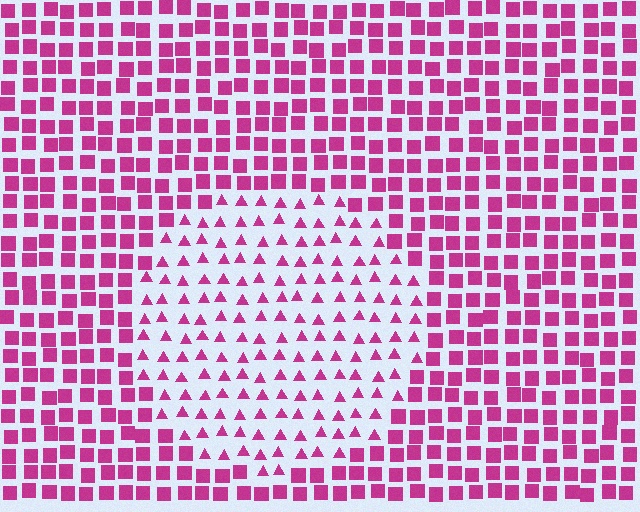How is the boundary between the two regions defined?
The boundary is defined by a change in element shape: triangles inside vs. squares outside. All elements share the same color and spacing.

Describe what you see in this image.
The image is filled with small magenta elements arranged in a uniform grid. A circle-shaped region contains triangles, while the surrounding area contains squares. The boundary is defined purely by the change in element shape.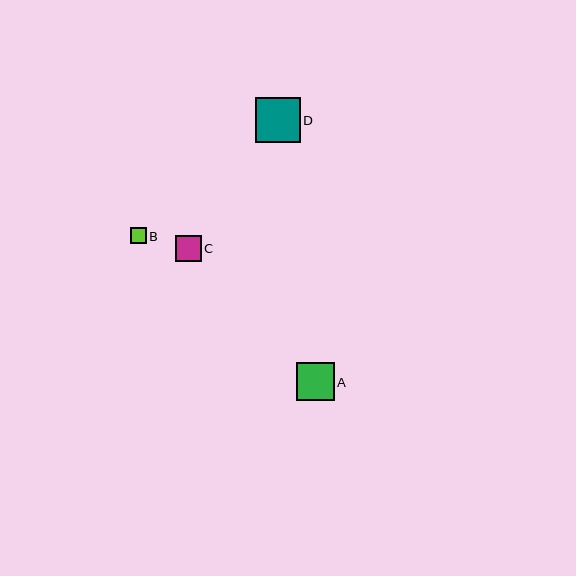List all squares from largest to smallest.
From largest to smallest: D, A, C, B.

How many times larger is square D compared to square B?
Square D is approximately 2.8 times the size of square B.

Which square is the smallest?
Square B is the smallest with a size of approximately 16 pixels.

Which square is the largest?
Square D is the largest with a size of approximately 44 pixels.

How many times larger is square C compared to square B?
Square C is approximately 1.6 times the size of square B.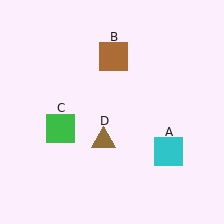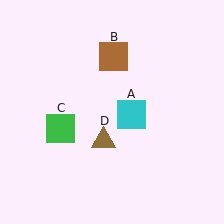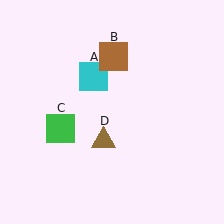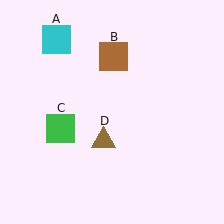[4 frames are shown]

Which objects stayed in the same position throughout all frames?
Brown square (object B) and green square (object C) and brown triangle (object D) remained stationary.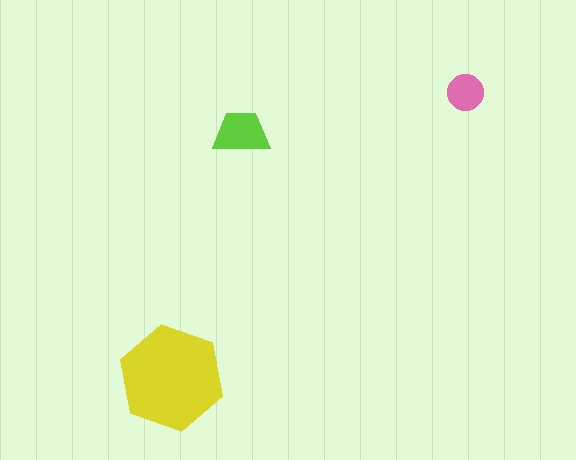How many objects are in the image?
There are 3 objects in the image.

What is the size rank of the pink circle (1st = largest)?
3rd.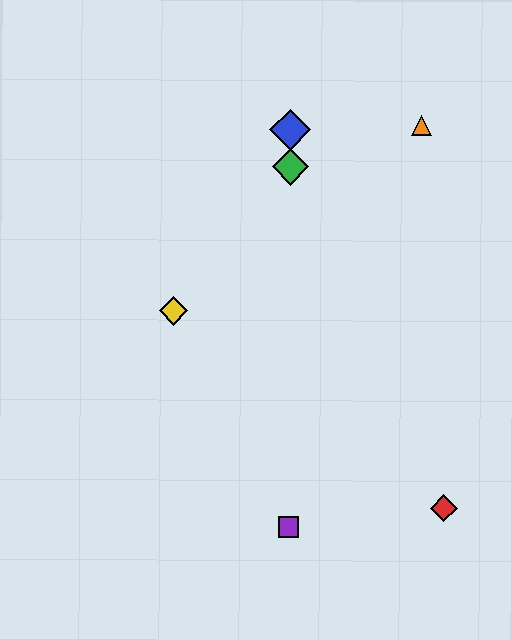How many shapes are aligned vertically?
3 shapes (the blue diamond, the green diamond, the purple square) are aligned vertically.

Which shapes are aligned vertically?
The blue diamond, the green diamond, the purple square are aligned vertically.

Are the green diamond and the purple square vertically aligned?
Yes, both are at x≈290.